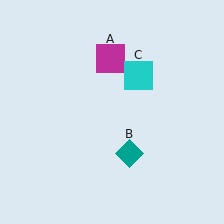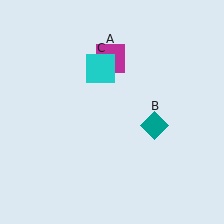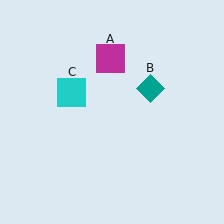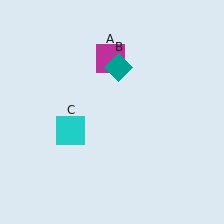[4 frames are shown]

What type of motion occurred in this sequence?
The teal diamond (object B), cyan square (object C) rotated counterclockwise around the center of the scene.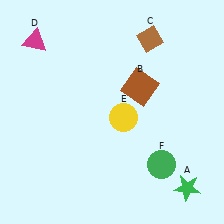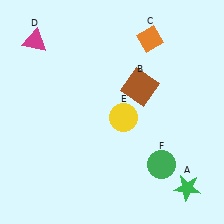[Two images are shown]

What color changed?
The diamond (C) changed from brown in Image 1 to orange in Image 2.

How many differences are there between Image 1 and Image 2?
There is 1 difference between the two images.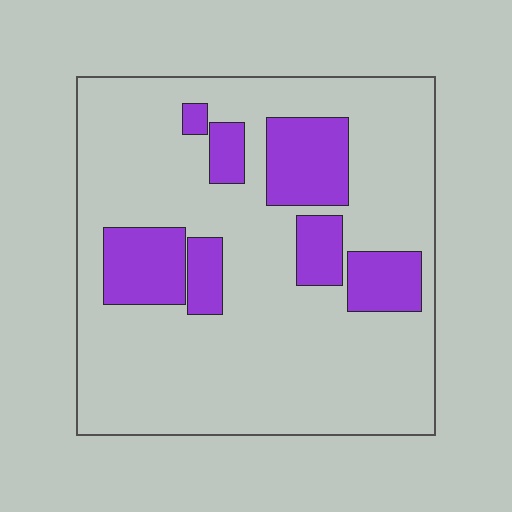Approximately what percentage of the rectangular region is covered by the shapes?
Approximately 20%.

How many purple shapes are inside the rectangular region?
7.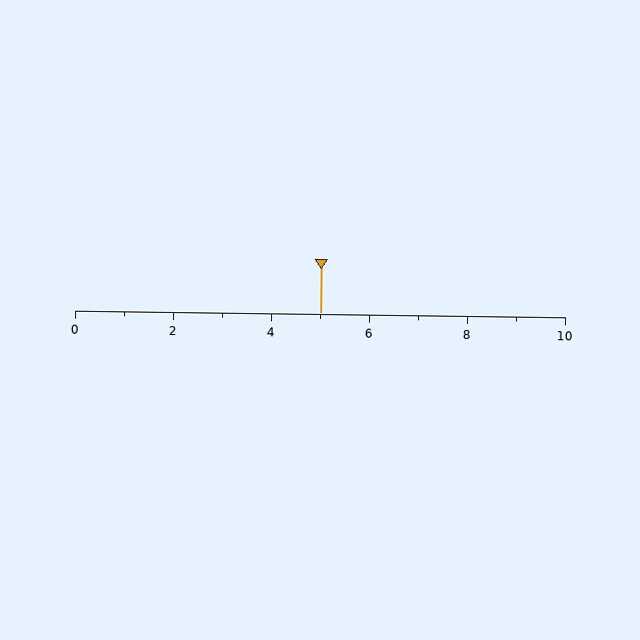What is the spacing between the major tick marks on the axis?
The major ticks are spaced 2 apart.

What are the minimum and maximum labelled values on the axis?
The axis runs from 0 to 10.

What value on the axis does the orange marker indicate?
The marker indicates approximately 5.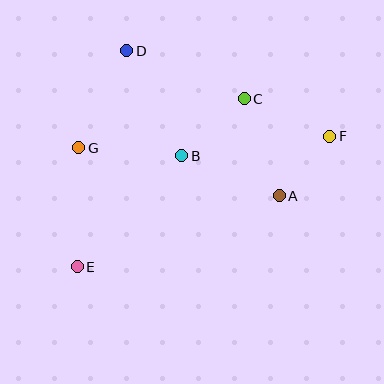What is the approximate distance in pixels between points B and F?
The distance between B and F is approximately 149 pixels.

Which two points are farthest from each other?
Points E and F are farthest from each other.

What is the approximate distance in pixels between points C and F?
The distance between C and F is approximately 93 pixels.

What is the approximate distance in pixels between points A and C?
The distance between A and C is approximately 103 pixels.